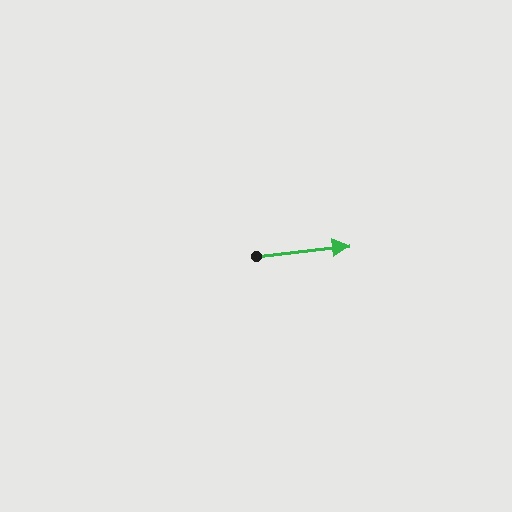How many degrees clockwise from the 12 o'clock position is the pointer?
Approximately 84 degrees.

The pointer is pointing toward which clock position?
Roughly 3 o'clock.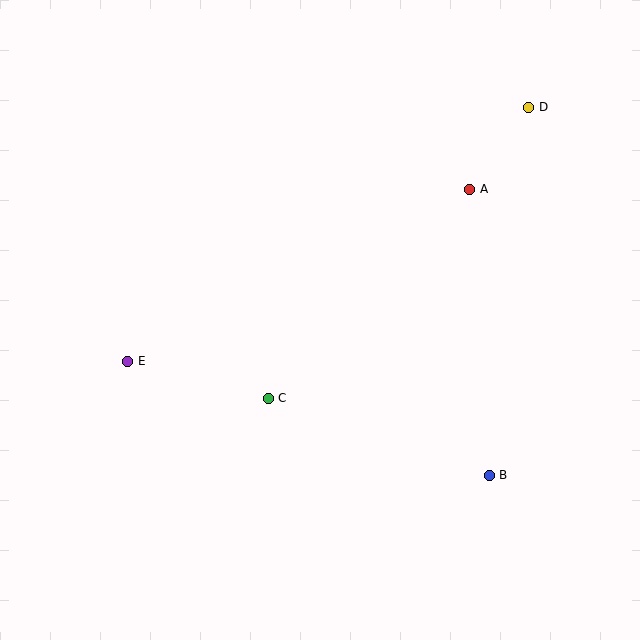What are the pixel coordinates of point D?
Point D is at (529, 107).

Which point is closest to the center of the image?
Point C at (268, 398) is closest to the center.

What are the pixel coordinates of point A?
Point A is at (470, 189).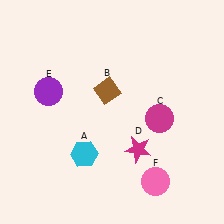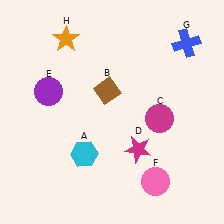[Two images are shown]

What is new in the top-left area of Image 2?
An orange star (H) was added in the top-left area of Image 2.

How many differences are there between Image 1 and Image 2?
There are 2 differences between the two images.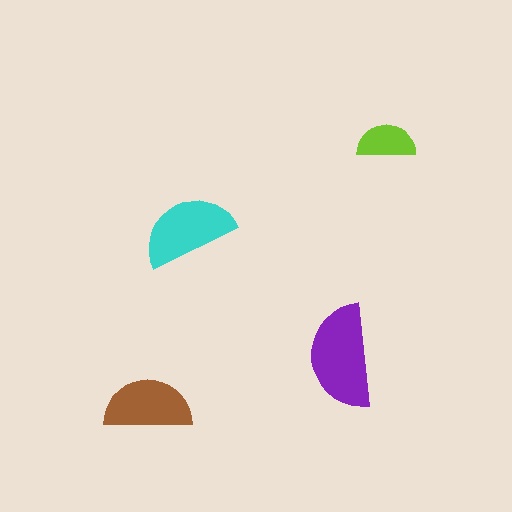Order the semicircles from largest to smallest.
the purple one, the cyan one, the brown one, the lime one.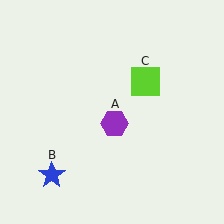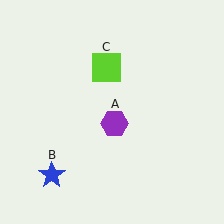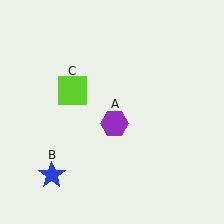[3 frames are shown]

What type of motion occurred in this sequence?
The lime square (object C) rotated counterclockwise around the center of the scene.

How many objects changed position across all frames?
1 object changed position: lime square (object C).